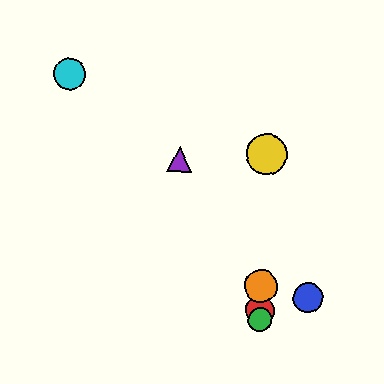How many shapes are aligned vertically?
4 shapes (the red circle, the green circle, the yellow circle, the orange circle) are aligned vertically.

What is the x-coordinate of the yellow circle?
The yellow circle is at x≈267.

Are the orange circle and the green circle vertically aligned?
Yes, both are at x≈261.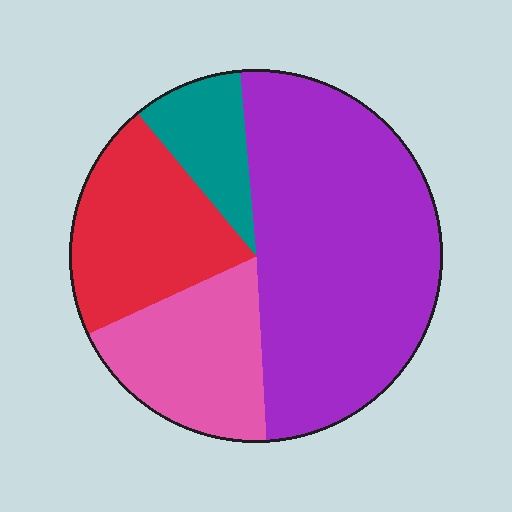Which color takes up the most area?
Purple, at roughly 50%.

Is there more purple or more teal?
Purple.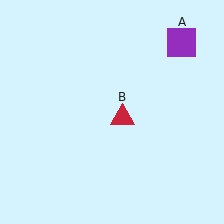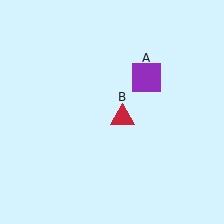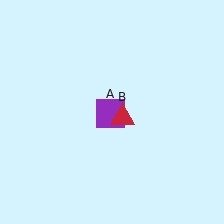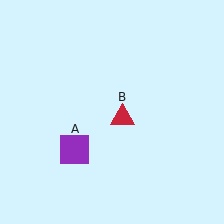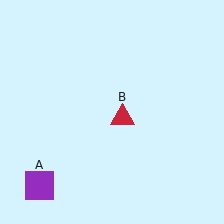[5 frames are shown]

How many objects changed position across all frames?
1 object changed position: purple square (object A).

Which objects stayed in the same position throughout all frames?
Red triangle (object B) remained stationary.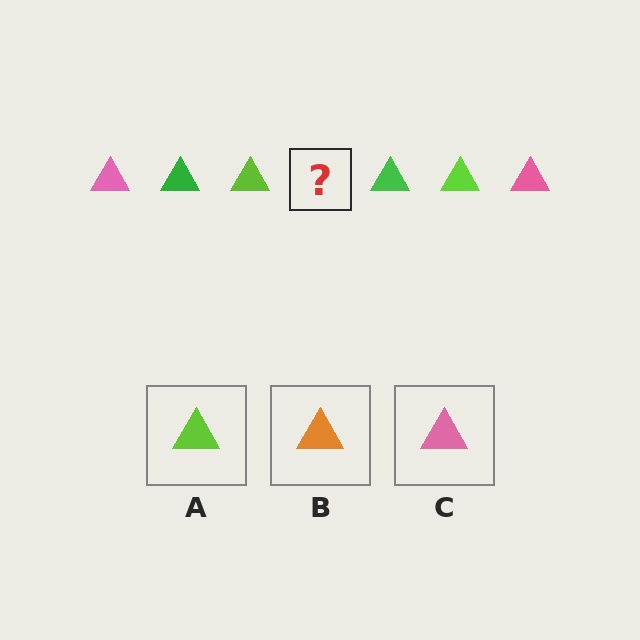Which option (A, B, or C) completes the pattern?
C.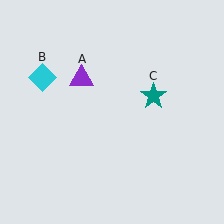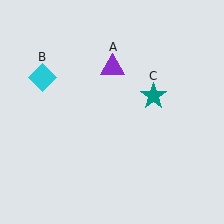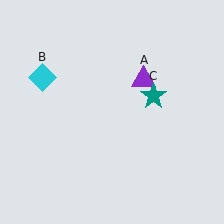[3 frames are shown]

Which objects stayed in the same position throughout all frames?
Cyan diamond (object B) and teal star (object C) remained stationary.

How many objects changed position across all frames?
1 object changed position: purple triangle (object A).